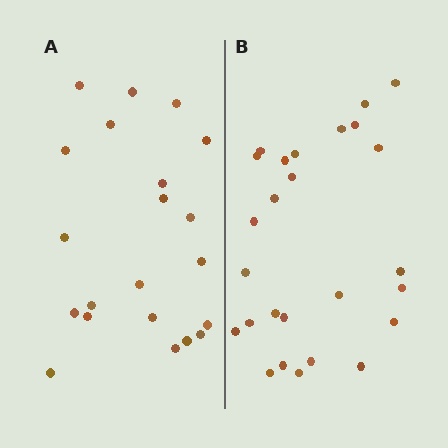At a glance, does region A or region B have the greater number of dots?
Region B (the right region) has more dots.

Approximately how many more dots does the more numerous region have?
Region B has about 5 more dots than region A.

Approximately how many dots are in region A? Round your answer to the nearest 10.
About 20 dots. (The exact count is 21, which rounds to 20.)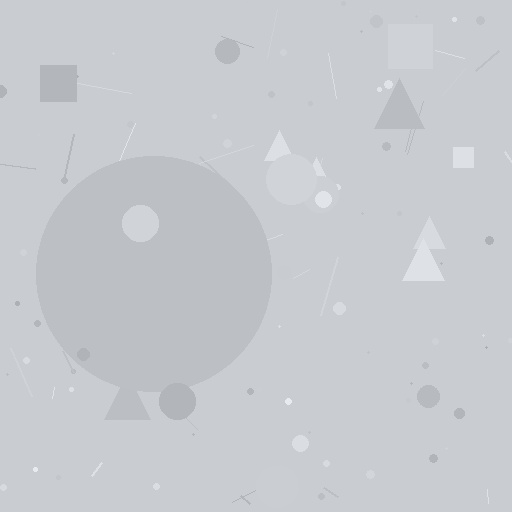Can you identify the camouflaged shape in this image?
The camouflaged shape is a circle.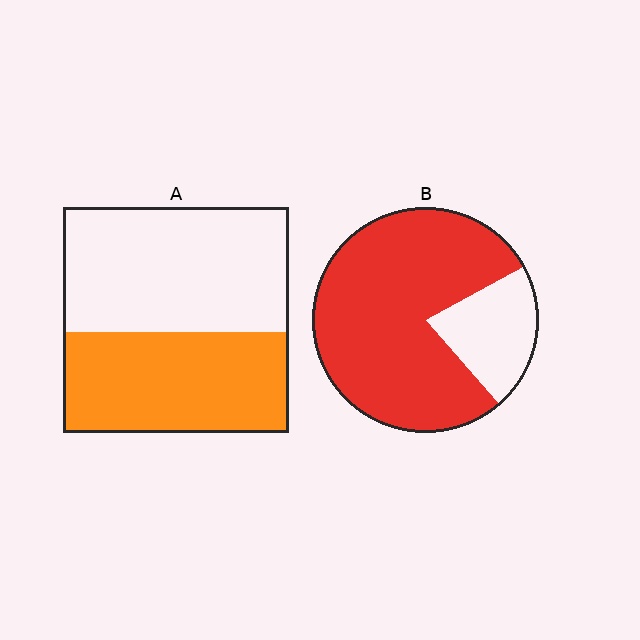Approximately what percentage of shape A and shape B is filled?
A is approximately 45% and B is approximately 80%.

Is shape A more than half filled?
No.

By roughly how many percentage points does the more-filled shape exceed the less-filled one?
By roughly 35 percentage points (B over A).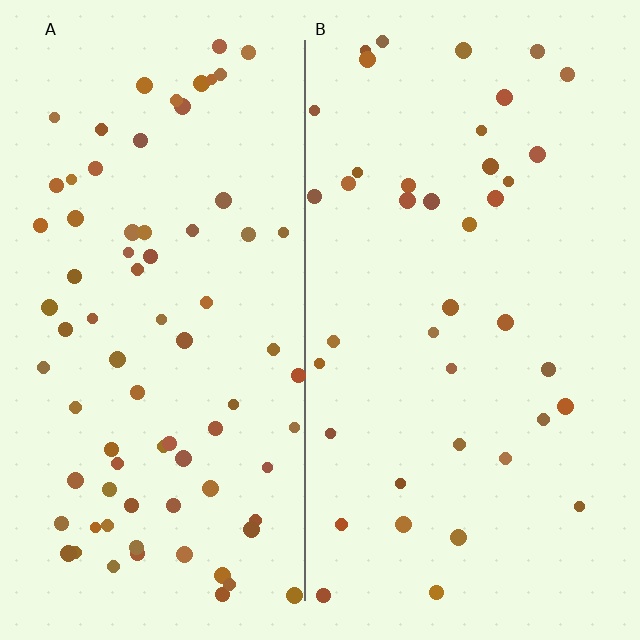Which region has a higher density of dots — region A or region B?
A (the left).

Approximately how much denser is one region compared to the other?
Approximately 1.9× — region A over region B.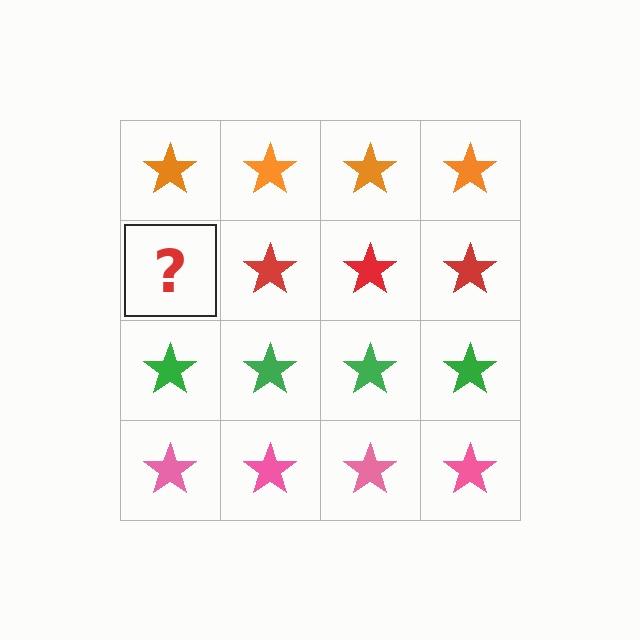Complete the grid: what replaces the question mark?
The question mark should be replaced with a red star.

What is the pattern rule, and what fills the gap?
The rule is that each row has a consistent color. The gap should be filled with a red star.